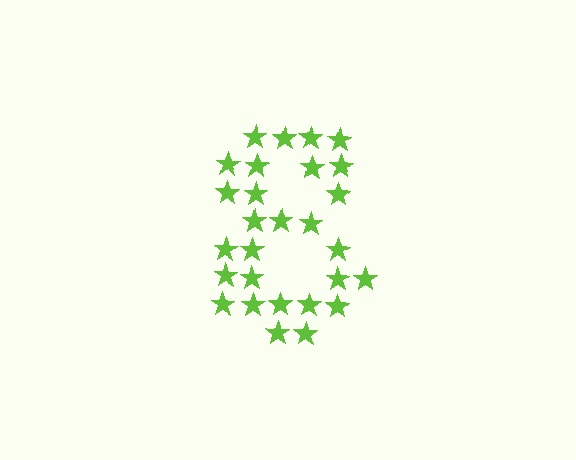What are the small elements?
The small elements are stars.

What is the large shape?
The large shape is the digit 8.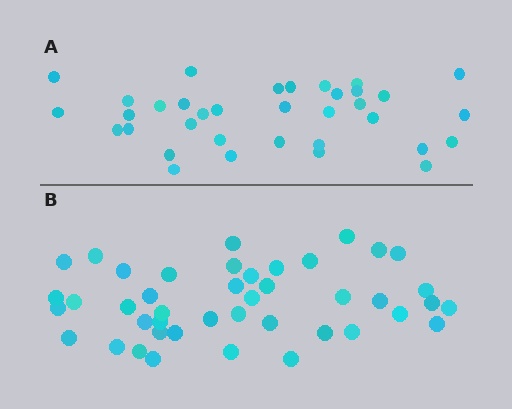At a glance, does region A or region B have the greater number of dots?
Region B (the bottom region) has more dots.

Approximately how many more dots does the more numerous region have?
Region B has roughly 8 or so more dots than region A.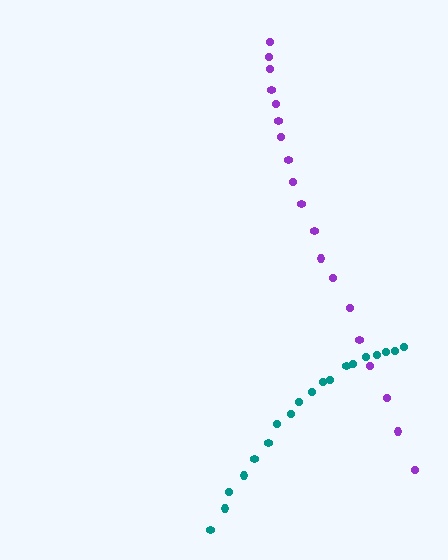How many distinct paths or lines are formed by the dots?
There are 2 distinct paths.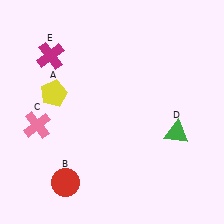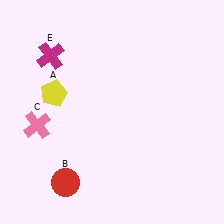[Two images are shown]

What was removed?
The green triangle (D) was removed in Image 2.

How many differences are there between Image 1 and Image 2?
There is 1 difference between the two images.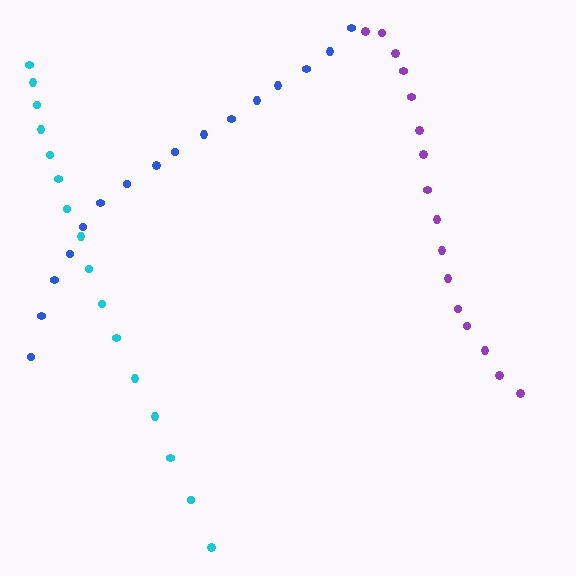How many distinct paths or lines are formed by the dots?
There are 3 distinct paths.